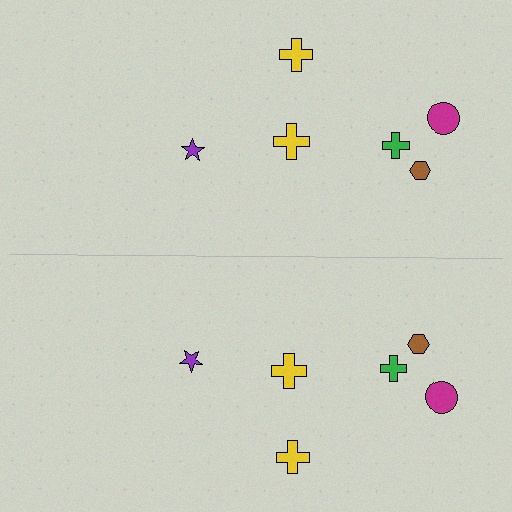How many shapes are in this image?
There are 12 shapes in this image.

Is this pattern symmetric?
Yes, this pattern has bilateral (reflection) symmetry.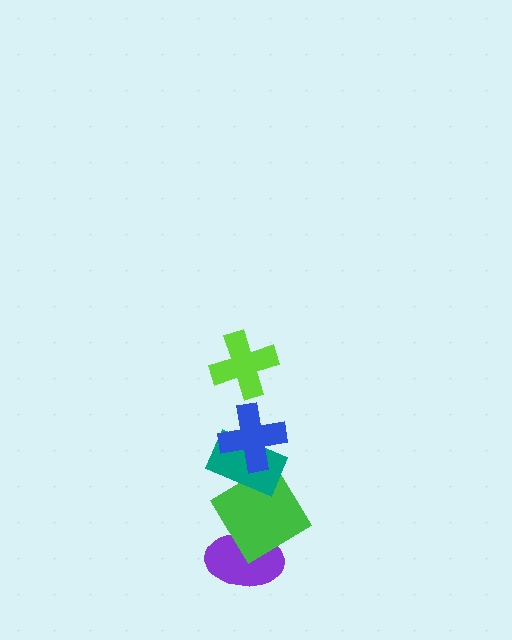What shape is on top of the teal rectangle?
The blue cross is on top of the teal rectangle.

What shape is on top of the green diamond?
The teal rectangle is on top of the green diamond.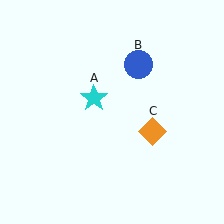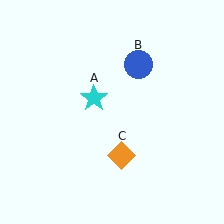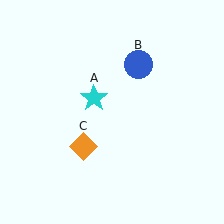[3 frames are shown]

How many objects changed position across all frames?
1 object changed position: orange diamond (object C).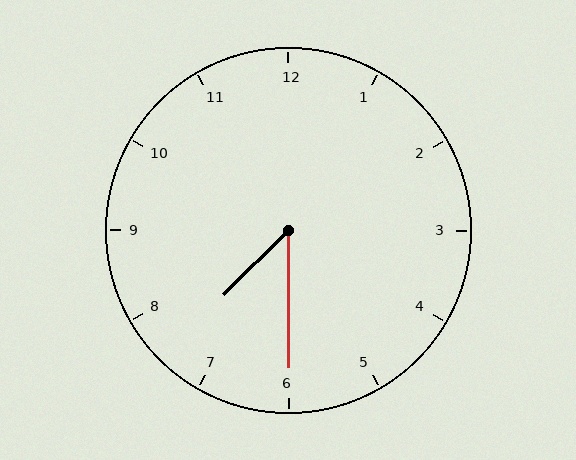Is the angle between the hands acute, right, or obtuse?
It is acute.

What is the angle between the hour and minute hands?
Approximately 45 degrees.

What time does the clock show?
7:30.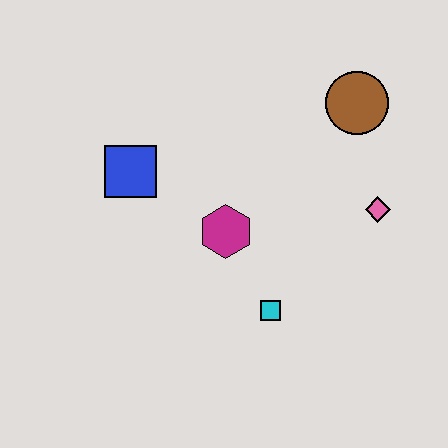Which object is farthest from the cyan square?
The brown circle is farthest from the cyan square.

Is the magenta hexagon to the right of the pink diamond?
No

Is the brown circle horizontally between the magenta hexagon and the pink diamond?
Yes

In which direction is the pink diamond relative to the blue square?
The pink diamond is to the right of the blue square.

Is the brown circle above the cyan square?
Yes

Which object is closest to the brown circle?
The pink diamond is closest to the brown circle.